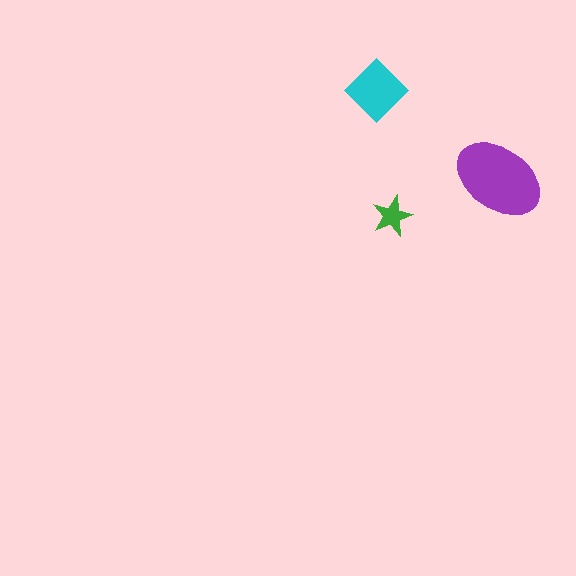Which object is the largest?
The purple ellipse.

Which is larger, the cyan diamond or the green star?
The cyan diamond.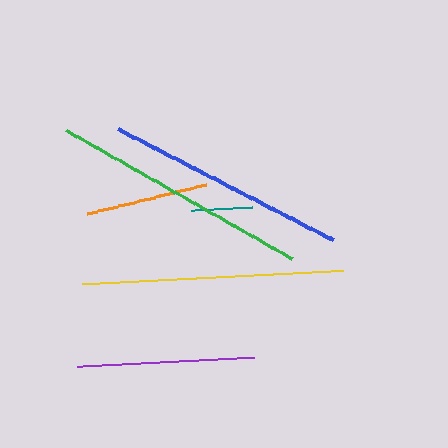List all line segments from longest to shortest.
From longest to shortest: yellow, green, blue, purple, orange, teal.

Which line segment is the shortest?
The teal line is the shortest at approximately 61 pixels.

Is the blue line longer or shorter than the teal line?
The blue line is longer than the teal line.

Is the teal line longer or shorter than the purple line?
The purple line is longer than the teal line.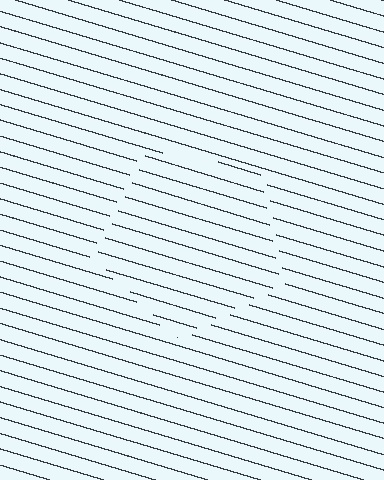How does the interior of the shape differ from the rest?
The interior of the shape contains the same grating, shifted by half a period — the contour is defined by the phase discontinuity where line-ends from the inner and outer gratings abut.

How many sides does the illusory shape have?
5 sides — the line-ends trace a pentagon.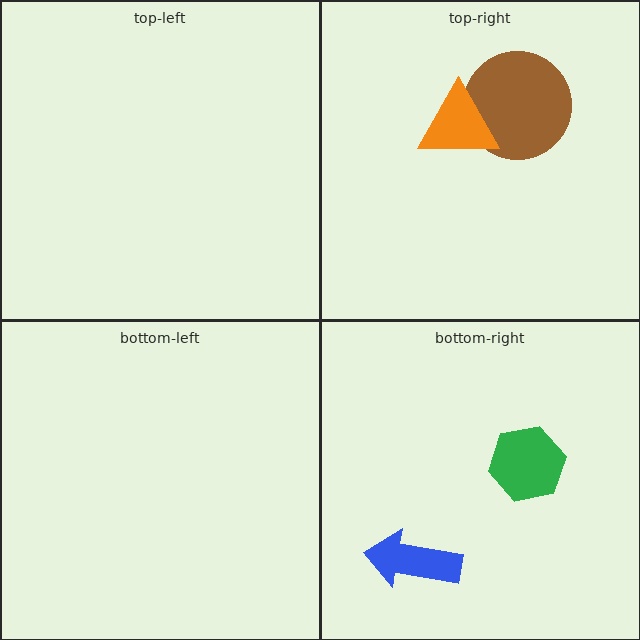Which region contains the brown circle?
The top-right region.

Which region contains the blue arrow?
The bottom-right region.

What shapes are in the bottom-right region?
The green hexagon, the blue arrow.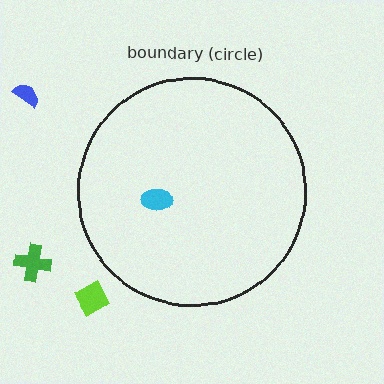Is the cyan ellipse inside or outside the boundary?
Inside.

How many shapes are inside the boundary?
1 inside, 3 outside.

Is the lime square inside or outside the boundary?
Outside.